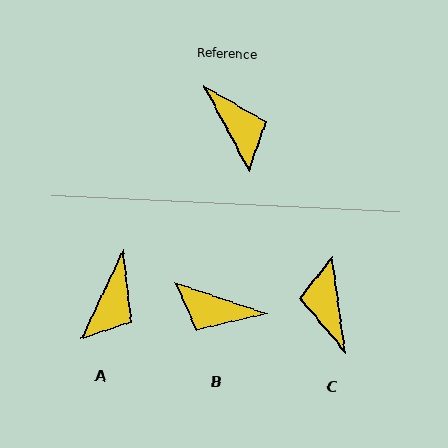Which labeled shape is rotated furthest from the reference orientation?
C, about 159 degrees away.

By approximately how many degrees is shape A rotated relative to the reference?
Approximately 53 degrees clockwise.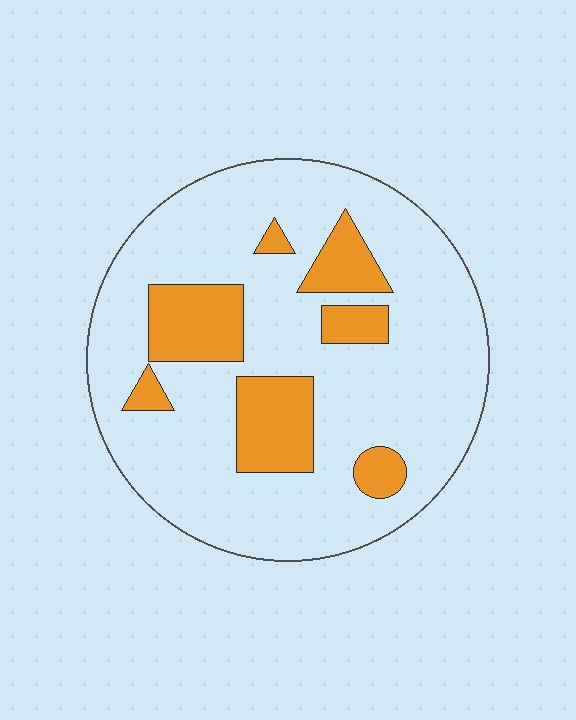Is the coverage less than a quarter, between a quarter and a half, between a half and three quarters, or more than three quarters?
Less than a quarter.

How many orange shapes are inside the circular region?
7.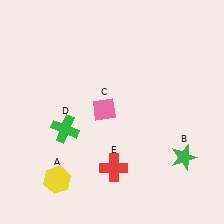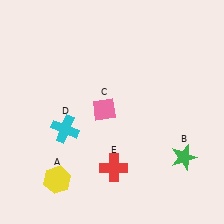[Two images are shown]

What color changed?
The cross (D) changed from green in Image 1 to cyan in Image 2.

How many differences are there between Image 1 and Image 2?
There is 1 difference between the two images.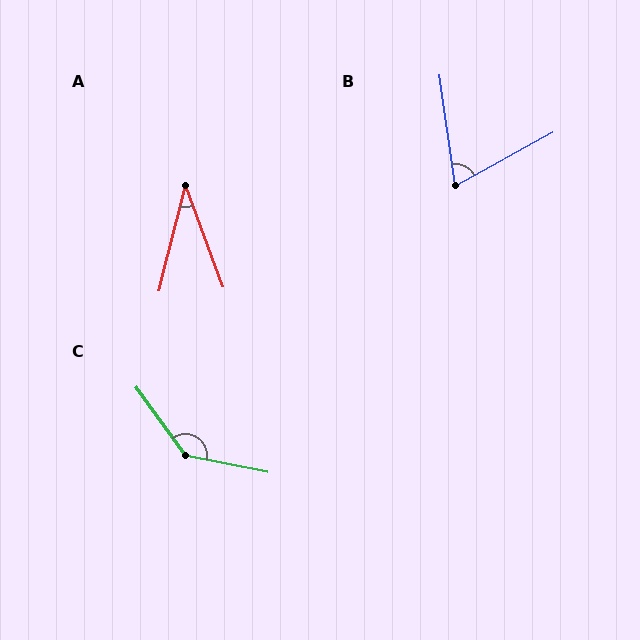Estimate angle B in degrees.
Approximately 69 degrees.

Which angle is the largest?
C, at approximately 137 degrees.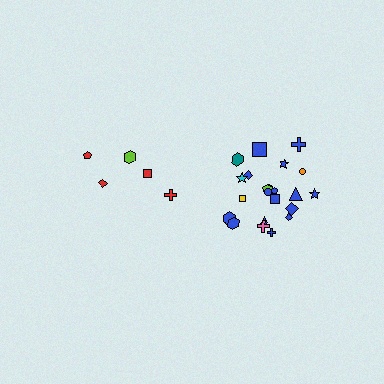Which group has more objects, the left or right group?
The right group.